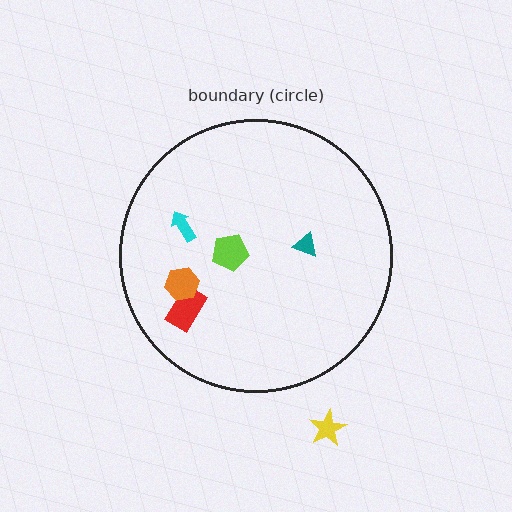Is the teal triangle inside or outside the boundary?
Inside.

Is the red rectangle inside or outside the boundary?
Inside.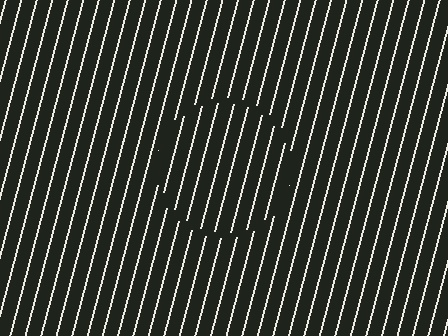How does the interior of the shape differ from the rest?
The interior of the shape contains the same grating, shifted by half a period — the contour is defined by the phase discontinuity where line-ends from the inner and outer gratings abut.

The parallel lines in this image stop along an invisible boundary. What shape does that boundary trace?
An illusory circle. The interior of the shape contains the same grating, shifted by half a period — the contour is defined by the phase discontinuity where line-ends from the inner and outer gratings abut.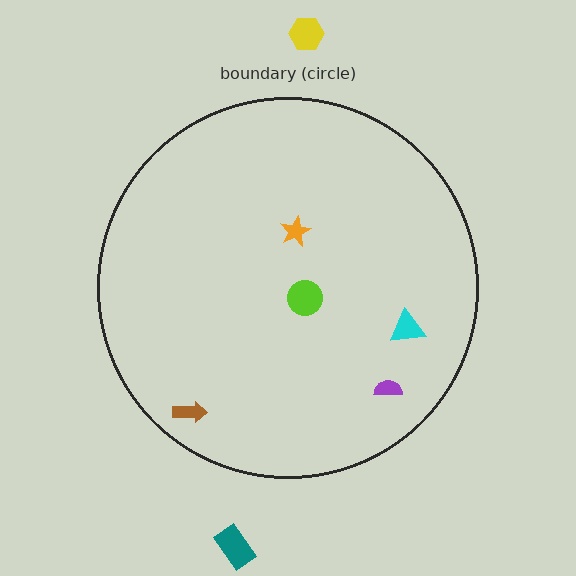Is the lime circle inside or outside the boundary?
Inside.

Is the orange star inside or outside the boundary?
Inside.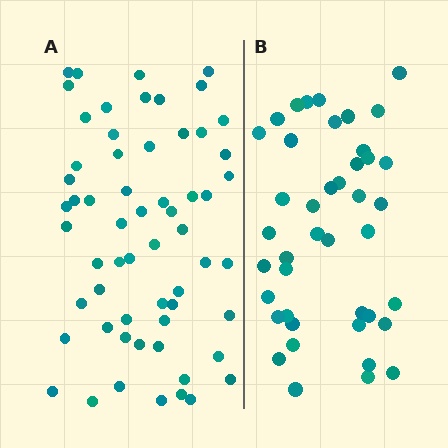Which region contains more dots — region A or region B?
Region A (the left region) has more dots.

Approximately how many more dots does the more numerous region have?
Region A has approximately 20 more dots than region B.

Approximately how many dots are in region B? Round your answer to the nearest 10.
About 40 dots. (The exact count is 42, which rounds to 40.)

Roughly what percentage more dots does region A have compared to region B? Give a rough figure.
About 45% more.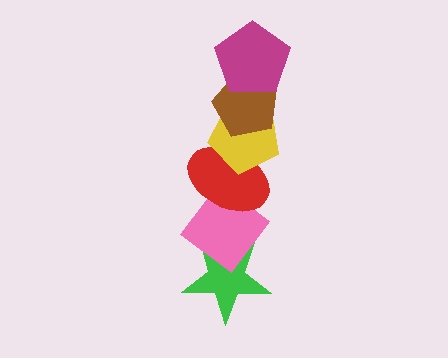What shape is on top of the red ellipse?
The yellow pentagon is on top of the red ellipse.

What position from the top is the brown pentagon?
The brown pentagon is 2nd from the top.